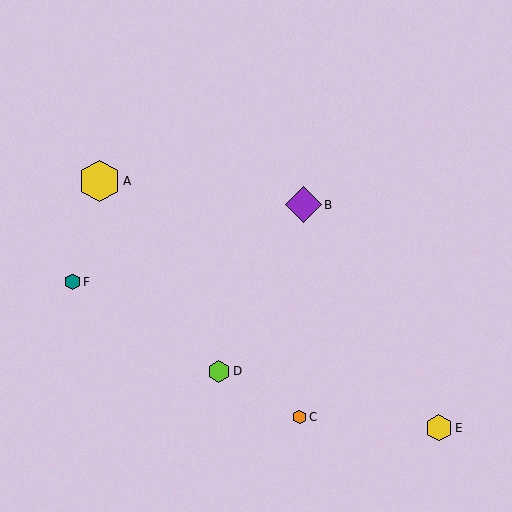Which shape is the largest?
The yellow hexagon (labeled A) is the largest.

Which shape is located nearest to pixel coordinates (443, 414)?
The yellow hexagon (labeled E) at (439, 428) is nearest to that location.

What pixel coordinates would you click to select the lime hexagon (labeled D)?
Click at (219, 371) to select the lime hexagon D.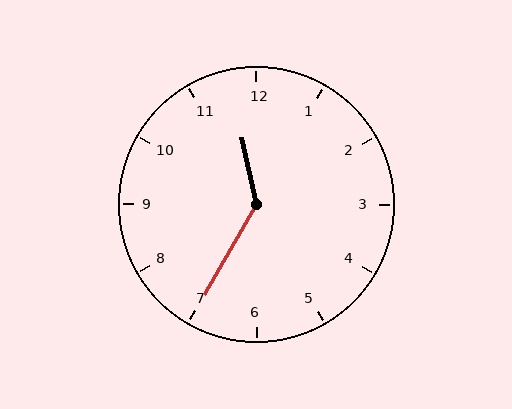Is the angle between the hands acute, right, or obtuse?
It is obtuse.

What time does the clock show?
11:35.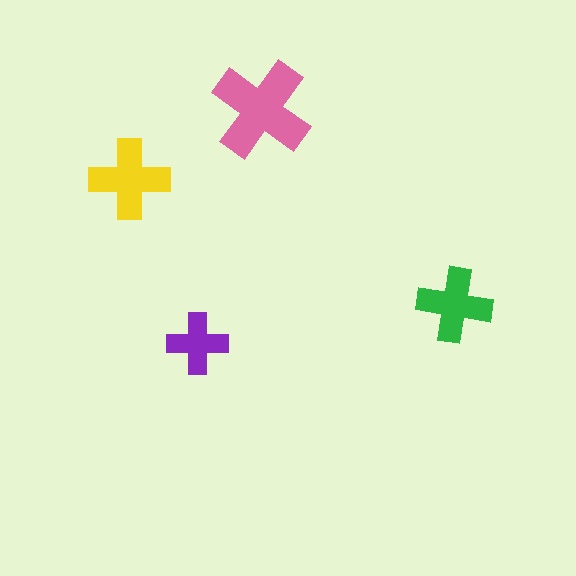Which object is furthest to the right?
The green cross is rightmost.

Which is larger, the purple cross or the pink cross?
The pink one.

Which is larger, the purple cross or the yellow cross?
The yellow one.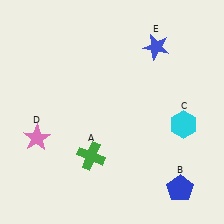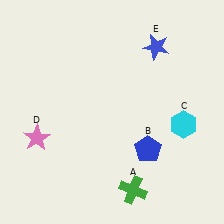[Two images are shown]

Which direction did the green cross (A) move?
The green cross (A) moved right.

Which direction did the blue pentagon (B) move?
The blue pentagon (B) moved up.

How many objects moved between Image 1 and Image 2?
2 objects moved between the two images.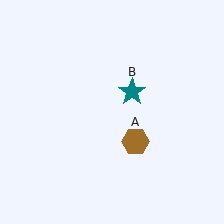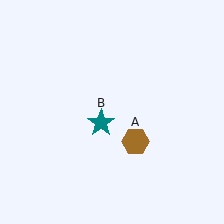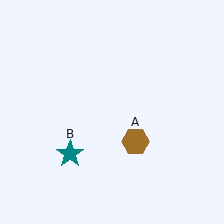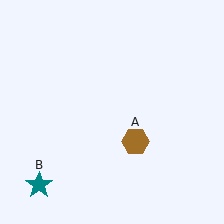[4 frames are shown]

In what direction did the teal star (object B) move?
The teal star (object B) moved down and to the left.